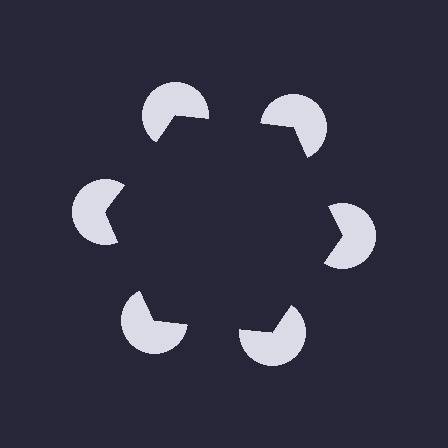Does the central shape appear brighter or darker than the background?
It typically appears slightly darker than the background, even though no actual brightness change is drawn.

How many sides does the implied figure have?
6 sides.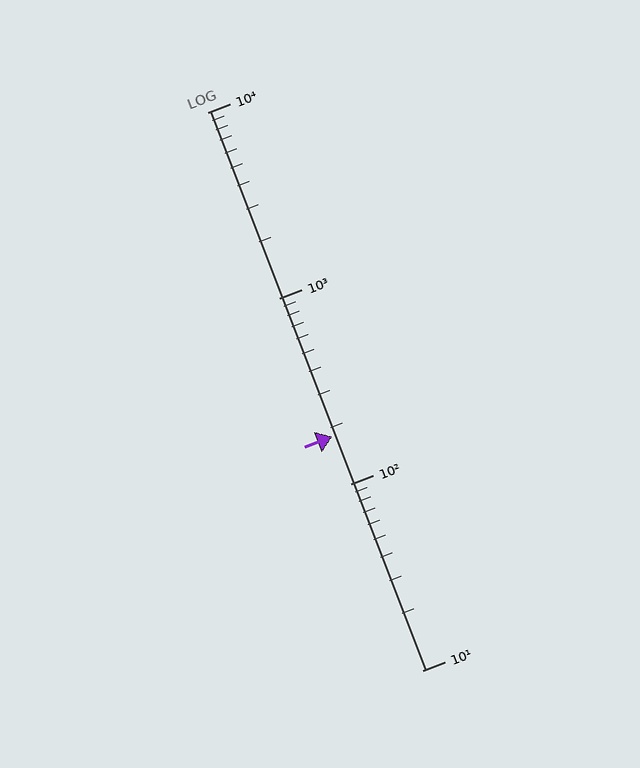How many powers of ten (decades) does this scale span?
The scale spans 3 decades, from 10 to 10000.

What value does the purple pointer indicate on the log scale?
The pointer indicates approximately 180.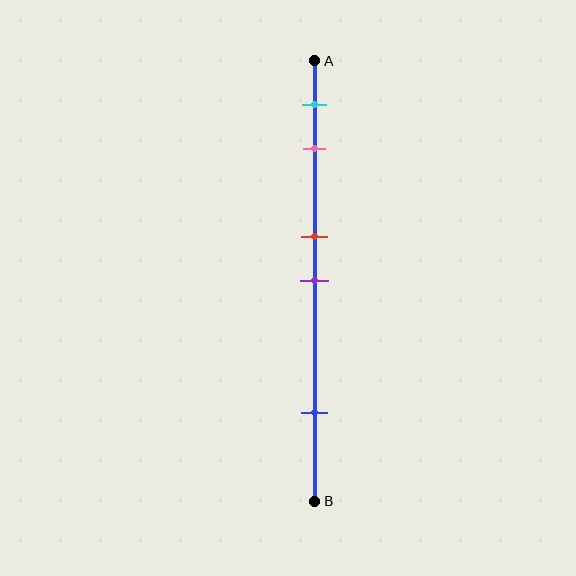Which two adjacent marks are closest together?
The red and purple marks are the closest adjacent pair.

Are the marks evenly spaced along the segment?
No, the marks are not evenly spaced.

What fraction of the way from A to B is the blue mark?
The blue mark is approximately 80% (0.8) of the way from A to B.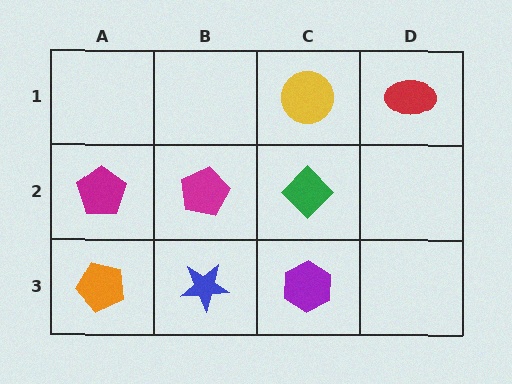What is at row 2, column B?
A magenta pentagon.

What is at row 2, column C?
A green diamond.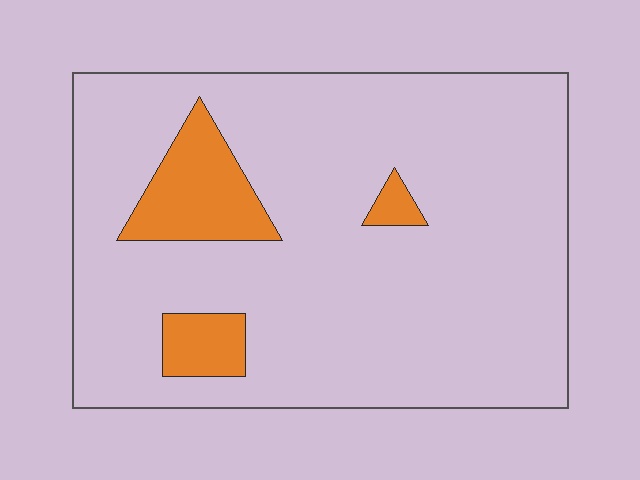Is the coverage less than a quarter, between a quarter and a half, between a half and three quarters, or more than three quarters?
Less than a quarter.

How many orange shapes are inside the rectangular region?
3.